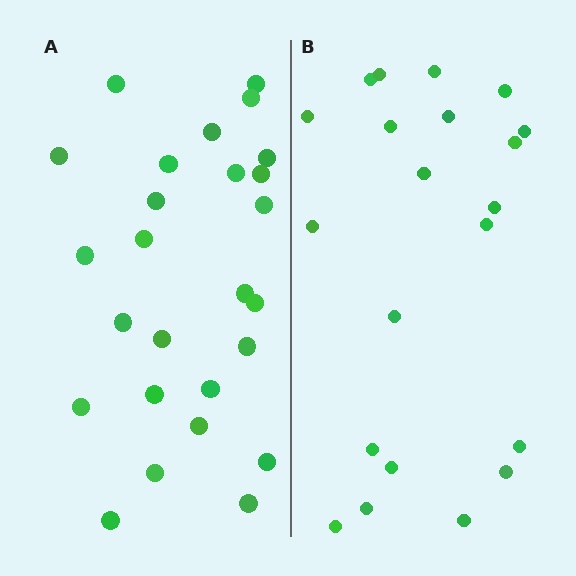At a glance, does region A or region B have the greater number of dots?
Region A (the left region) has more dots.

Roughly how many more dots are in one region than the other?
Region A has about 5 more dots than region B.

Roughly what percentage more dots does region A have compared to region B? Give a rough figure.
About 25% more.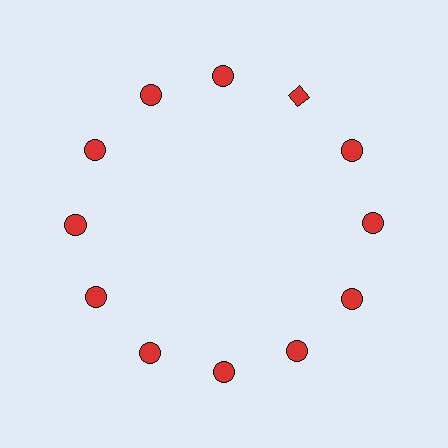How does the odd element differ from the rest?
It has a different shape: diamond instead of circle.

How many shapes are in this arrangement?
There are 12 shapes arranged in a ring pattern.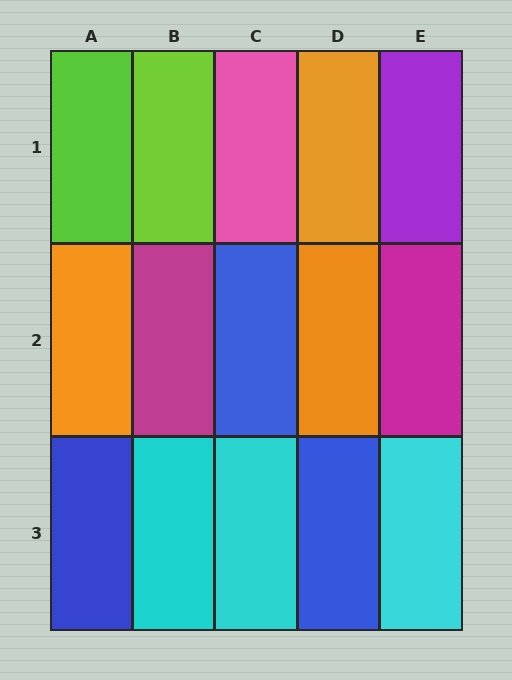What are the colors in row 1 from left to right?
Lime, lime, pink, orange, purple.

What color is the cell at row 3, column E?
Cyan.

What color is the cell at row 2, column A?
Orange.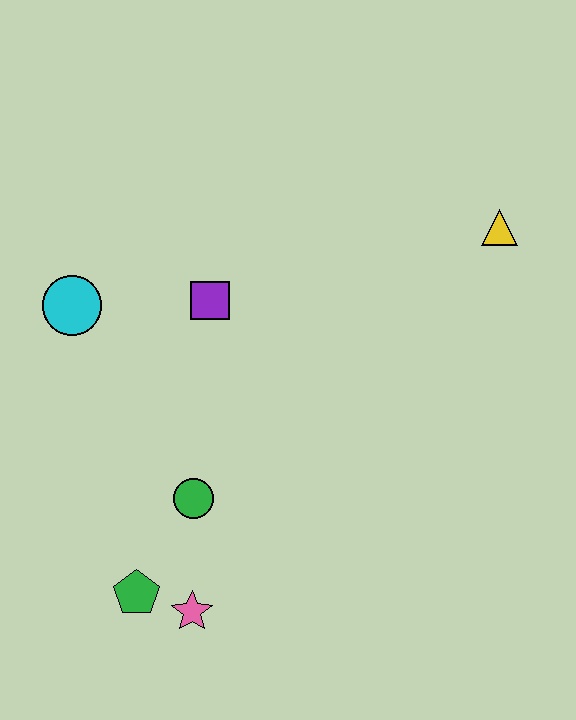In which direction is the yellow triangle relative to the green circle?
The yellow triangle is to the right of the green circle.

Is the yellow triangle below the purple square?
No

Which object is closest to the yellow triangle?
The purple square is closest to the yellow triangle.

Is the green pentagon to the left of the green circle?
Yes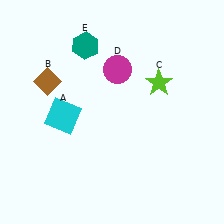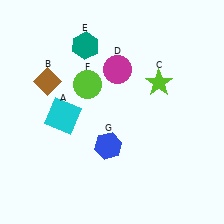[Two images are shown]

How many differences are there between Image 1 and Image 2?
There are 2 differences between the two images.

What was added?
A lime circle (F), a blue hexagon (G) were added in Image 2.